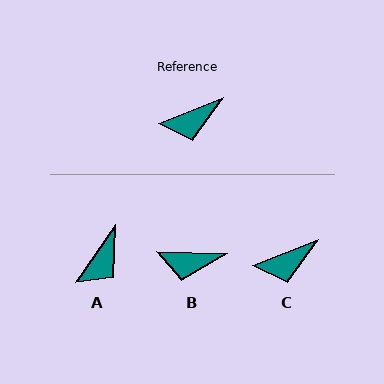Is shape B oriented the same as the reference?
No, it is off by about 23 degrees.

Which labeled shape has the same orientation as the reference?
C.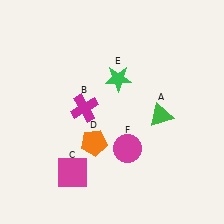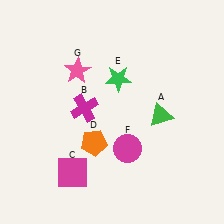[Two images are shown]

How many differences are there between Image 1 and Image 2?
There is 1 difference between the two images.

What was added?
A pink star (G) was added in Image 2.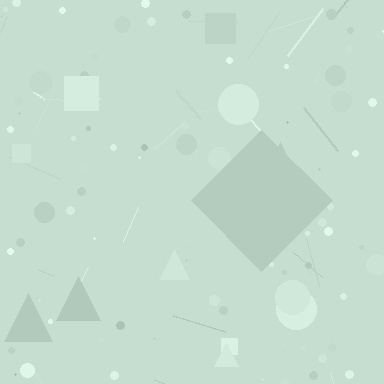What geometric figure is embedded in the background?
A diamond is embedded in the background.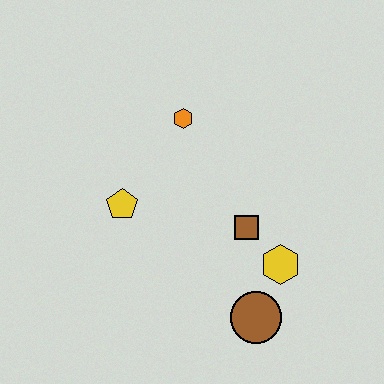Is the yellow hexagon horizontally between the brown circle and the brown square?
No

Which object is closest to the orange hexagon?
The yellow pentagon is closest to the orange hexagon.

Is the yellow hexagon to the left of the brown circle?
No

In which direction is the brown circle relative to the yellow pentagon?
The brown circle is to the right of the yellow pentagon.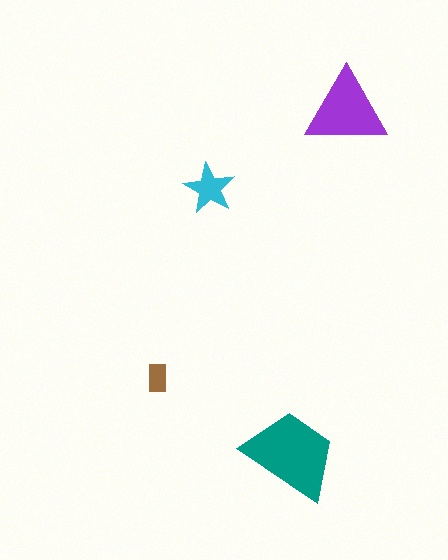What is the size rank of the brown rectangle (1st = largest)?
4th.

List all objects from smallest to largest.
The brown rectangle, the cyan star, the purple triangle, the teal trapezoid.